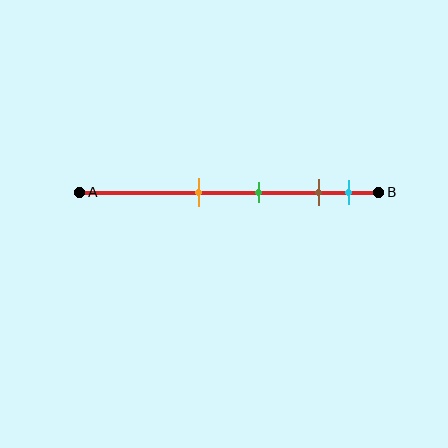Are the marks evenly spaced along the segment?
No, the marks are not evenly spaced.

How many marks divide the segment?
There are 4 marks dividing the segment.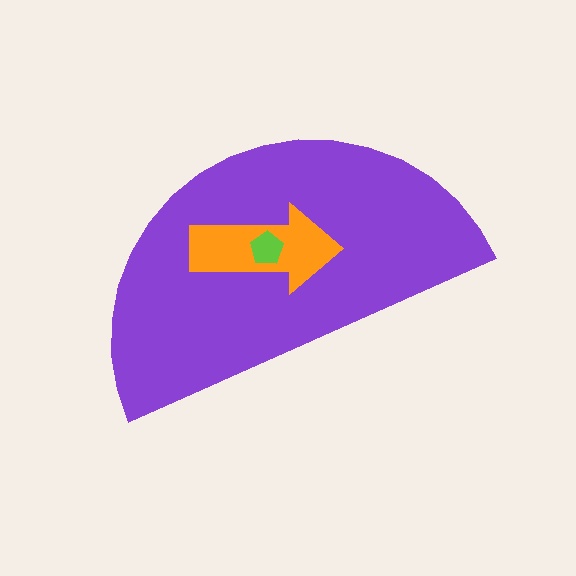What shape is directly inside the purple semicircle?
The orange arrow.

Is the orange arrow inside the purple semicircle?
Yes.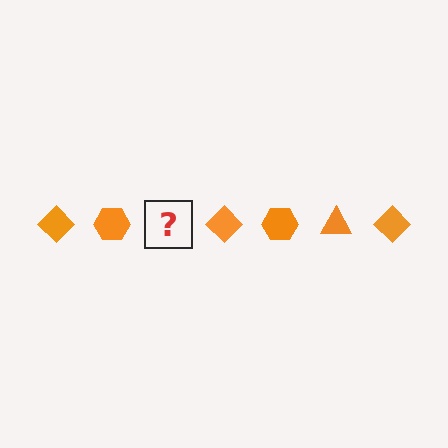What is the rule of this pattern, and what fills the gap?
The rule is that the pattern cycles through diamond, hexagon, triangle shapes in orange. The gap should be filled with an orange triangle.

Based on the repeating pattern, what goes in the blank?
The blank should be an orange triangle.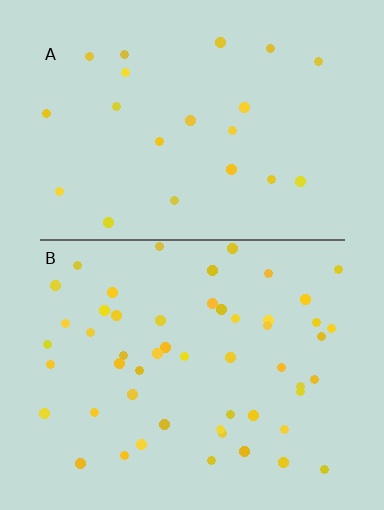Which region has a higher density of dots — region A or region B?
B (the bottom).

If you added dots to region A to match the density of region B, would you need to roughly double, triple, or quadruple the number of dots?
Approximately double.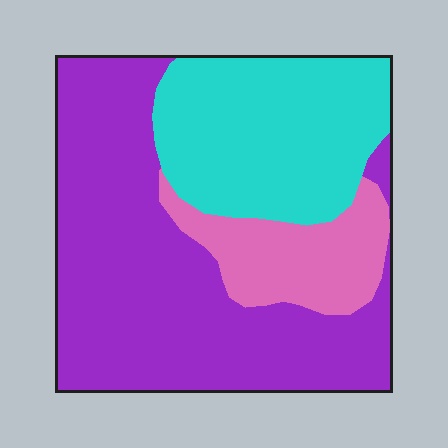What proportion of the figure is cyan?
Cyan takes up about one third (1/3) of the figure.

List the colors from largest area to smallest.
From largest to smallest: purple, cyan, pink.